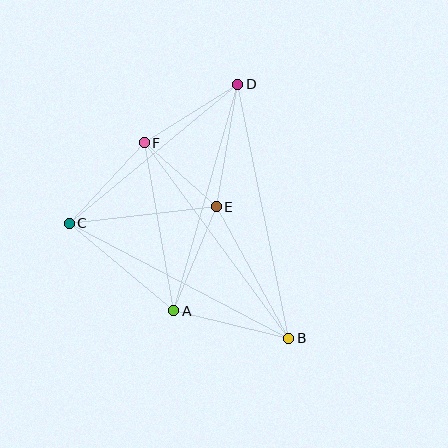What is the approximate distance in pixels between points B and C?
The distance between B and C is approximately 248 pixels.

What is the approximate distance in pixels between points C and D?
The distance between C and D is approximately 219 pixels.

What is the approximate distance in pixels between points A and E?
The distance between A and E is approximately 113 pixels.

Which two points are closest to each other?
Points E and F are closest to each other.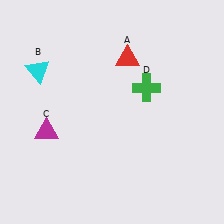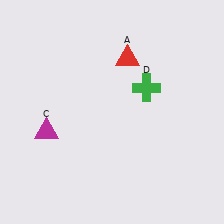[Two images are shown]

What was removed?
The cyan triangle (B) was removed in Image 2.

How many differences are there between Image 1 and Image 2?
There is 1 difference between the two images.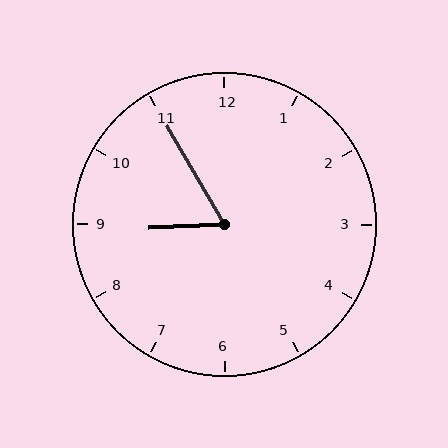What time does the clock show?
8:55.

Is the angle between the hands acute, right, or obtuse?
It is acute.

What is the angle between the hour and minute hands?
Approximately 62 degrees.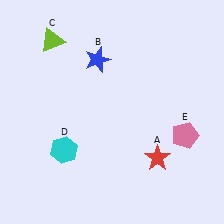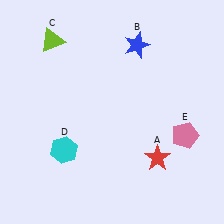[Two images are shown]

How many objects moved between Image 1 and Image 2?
1 object moved between the two images.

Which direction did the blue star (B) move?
The blue star (B) moved right.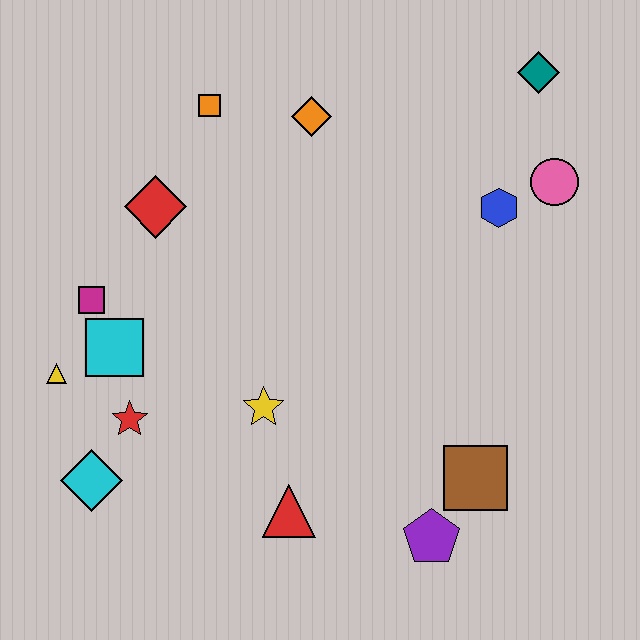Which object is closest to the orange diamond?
The orange square is closest to the orange diamond.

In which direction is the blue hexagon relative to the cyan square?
The blue hexagon is to the right of the cyan square.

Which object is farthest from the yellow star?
The teal diamond is farthest from the yellow star.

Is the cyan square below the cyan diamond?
No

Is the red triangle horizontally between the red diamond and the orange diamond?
Yes